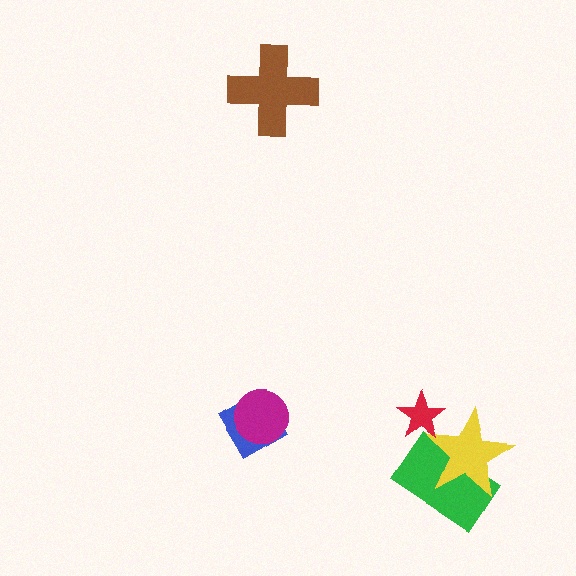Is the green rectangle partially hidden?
Yes, it is partially covered by another shape.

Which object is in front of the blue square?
The magenta circle is in front of the blue square.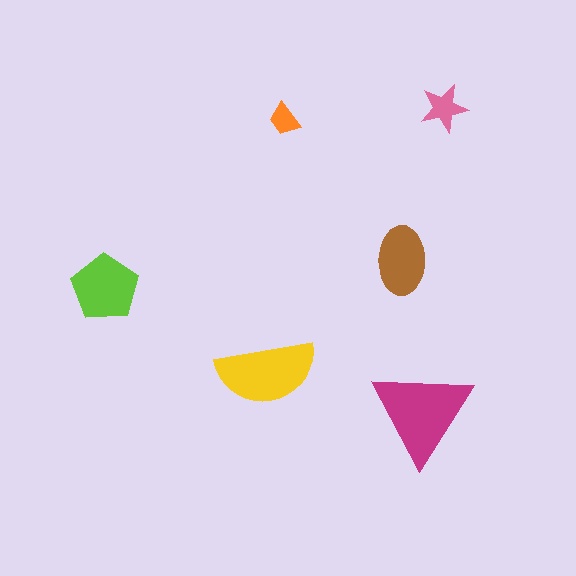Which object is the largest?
The magenta triangle.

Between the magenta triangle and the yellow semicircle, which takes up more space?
The magenta triangle.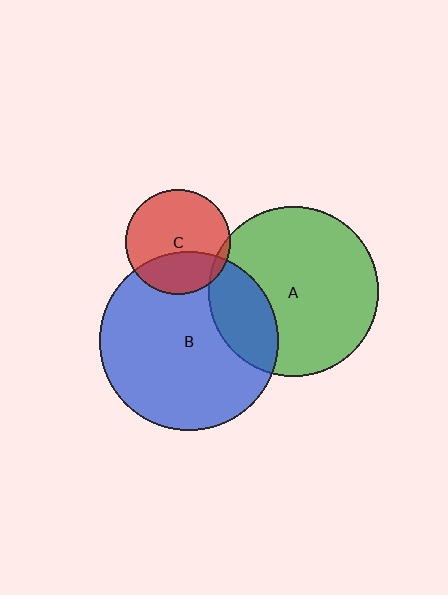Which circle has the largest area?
Circle B (blue).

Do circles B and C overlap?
Yes.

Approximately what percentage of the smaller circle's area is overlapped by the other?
Approximately 30%.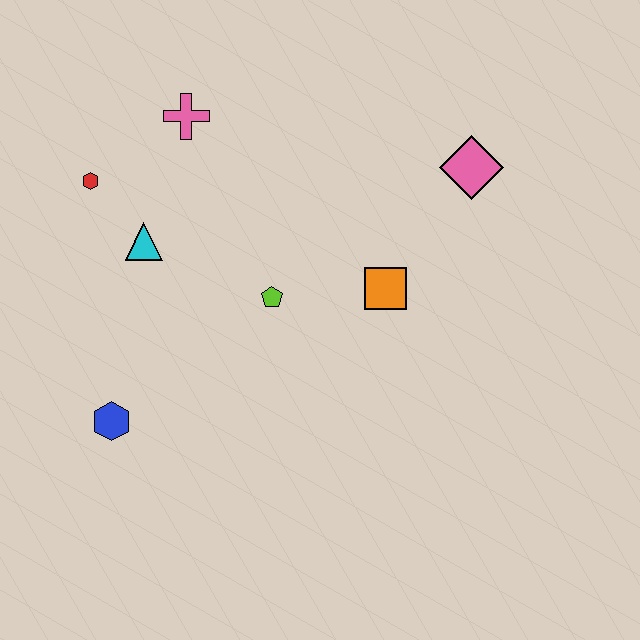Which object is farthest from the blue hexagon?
The pink diamond is farthest from the blue hexagon.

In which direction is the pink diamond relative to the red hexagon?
The pink diamond is to the right of the red hexagon.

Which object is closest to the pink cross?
The red hexagon is closest to the pink cross.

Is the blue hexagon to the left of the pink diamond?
Yes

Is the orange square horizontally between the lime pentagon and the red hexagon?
No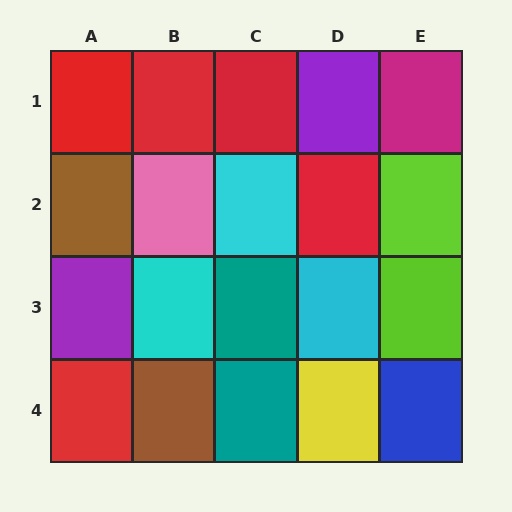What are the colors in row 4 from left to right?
Red, brown, teal, yellow, blue.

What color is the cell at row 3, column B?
Cyan.